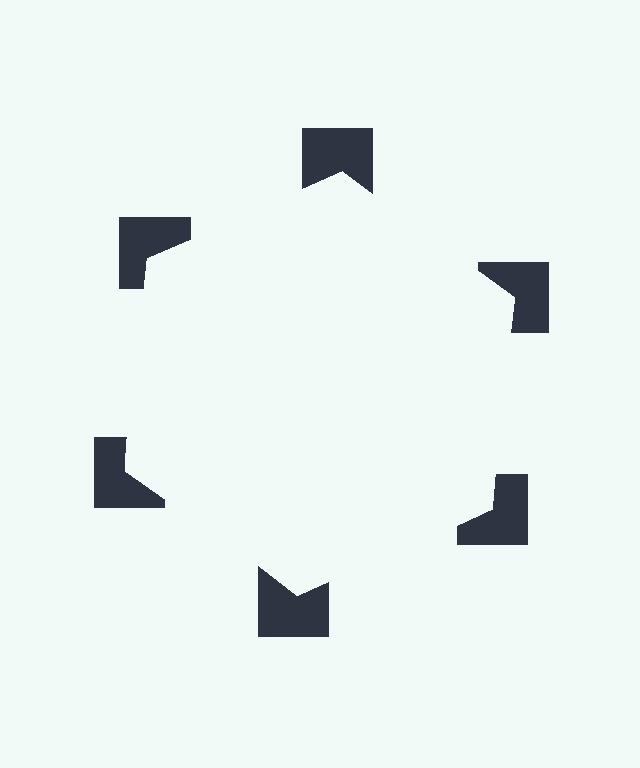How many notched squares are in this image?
There are 6 — one at each vertex of the illusory hexagon.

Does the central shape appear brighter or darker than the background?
It typically appears slightly brighter than the background, even though no actual brightness change is drawn.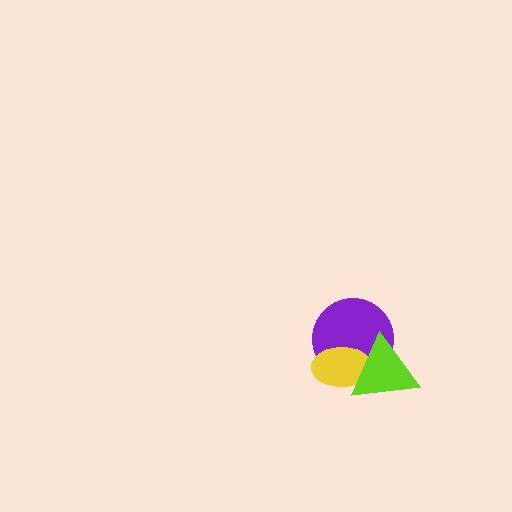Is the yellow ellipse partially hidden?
Yes, it is partially covered by another shape.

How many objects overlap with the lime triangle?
2 objects overlap with the lime triangle.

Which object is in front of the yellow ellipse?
The lime triangle is in front of the yellow ellipse.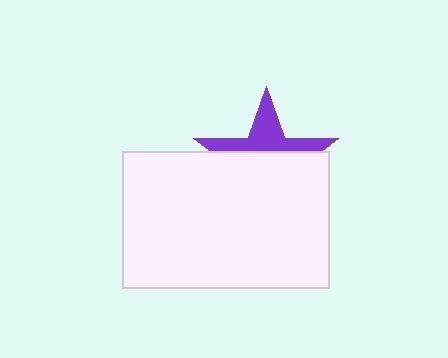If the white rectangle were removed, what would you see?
You would see the complete purple star.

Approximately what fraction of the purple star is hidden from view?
Roughly 60% of the purple star is hidden behind the white rectangle.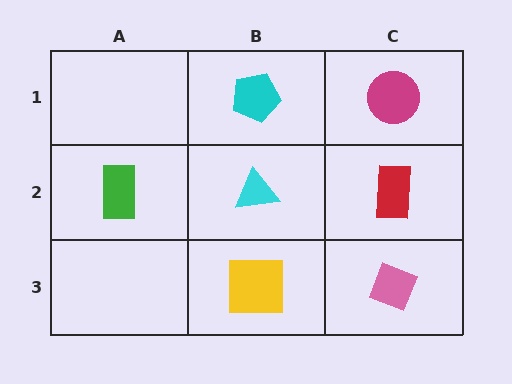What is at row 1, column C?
A magenta circle.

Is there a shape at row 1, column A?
No, that cell is empty.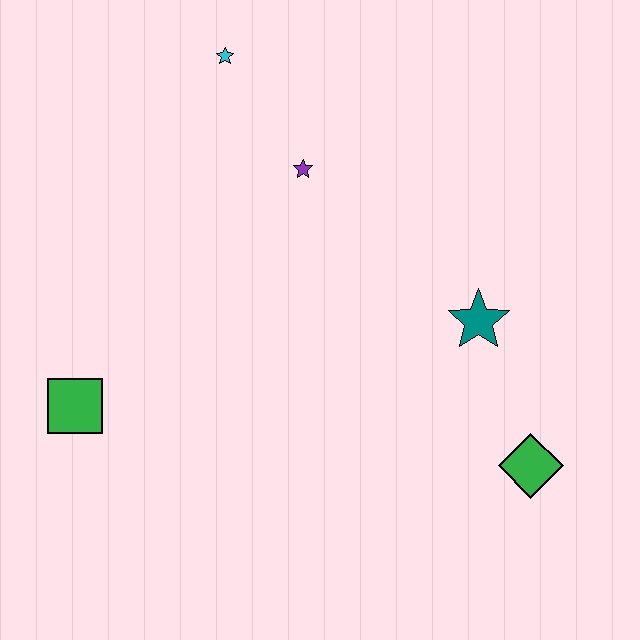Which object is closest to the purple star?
The cyan star is closest to the purple star.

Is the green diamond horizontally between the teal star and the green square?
No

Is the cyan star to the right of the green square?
Yes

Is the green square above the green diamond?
Yes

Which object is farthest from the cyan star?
The green diamond is farthest from the cyan star.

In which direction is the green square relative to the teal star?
The green square is to the left of the teal star.